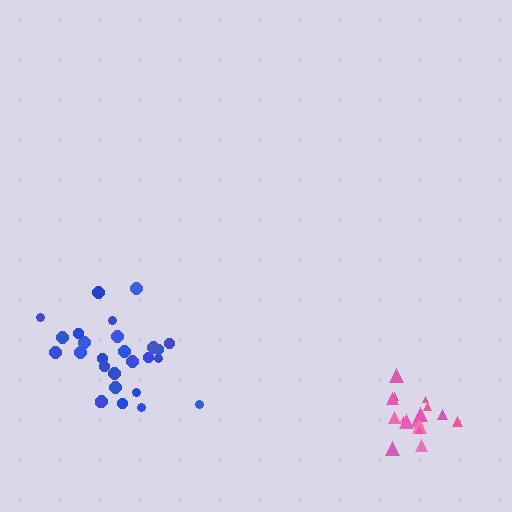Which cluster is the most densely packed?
Pink.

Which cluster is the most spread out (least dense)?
Blue.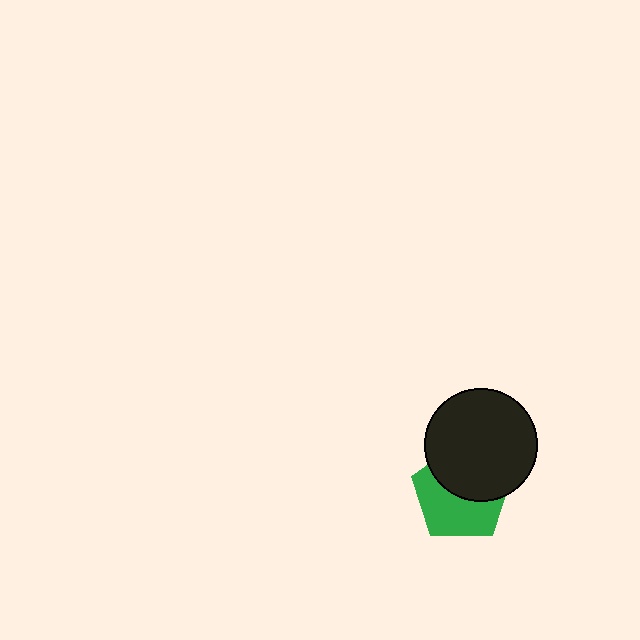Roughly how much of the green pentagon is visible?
About half of it is visible (roughly 52%).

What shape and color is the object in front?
The object in front is a black circle.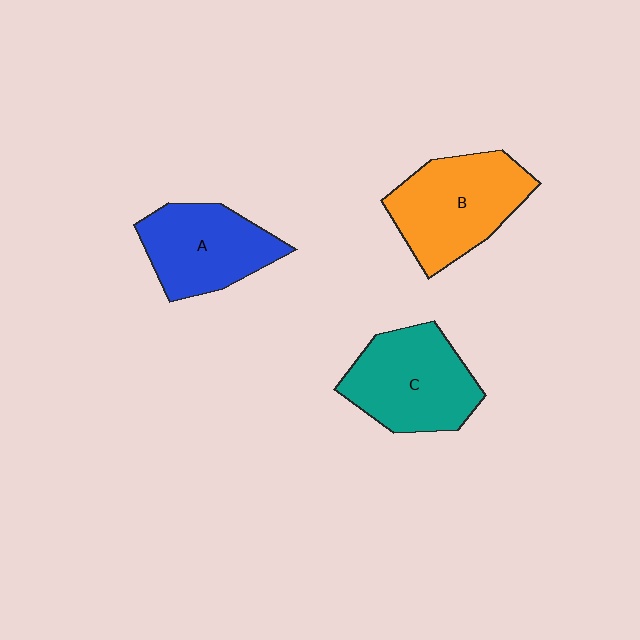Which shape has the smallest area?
Shape A (blue).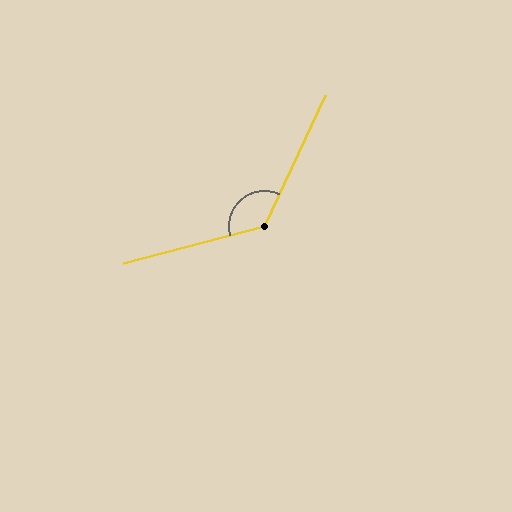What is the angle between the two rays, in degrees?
Approximately 130 degrees.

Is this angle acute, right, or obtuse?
It is obtuse.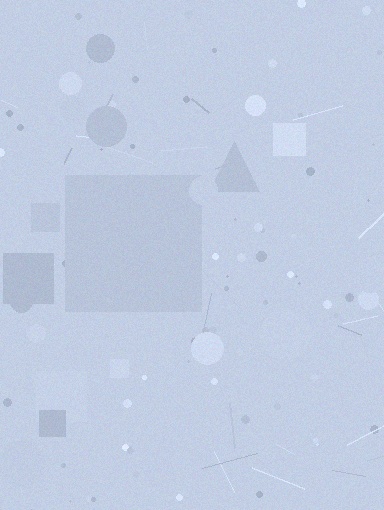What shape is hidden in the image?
A square is hidden in the image.